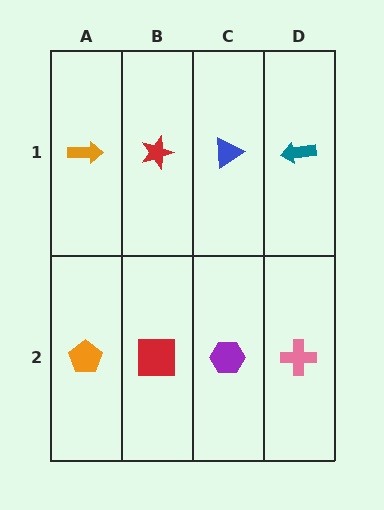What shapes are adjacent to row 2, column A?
An orange arrow (row 1, column A), a red square (row 2, column B).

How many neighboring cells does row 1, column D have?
2.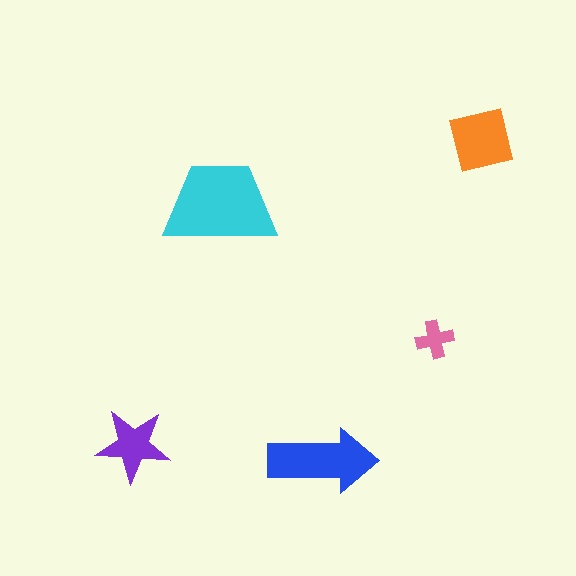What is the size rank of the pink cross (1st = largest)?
5th.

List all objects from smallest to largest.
The pink cross, the purple star, the orange square, the blue arrow, the cyan trapezoid.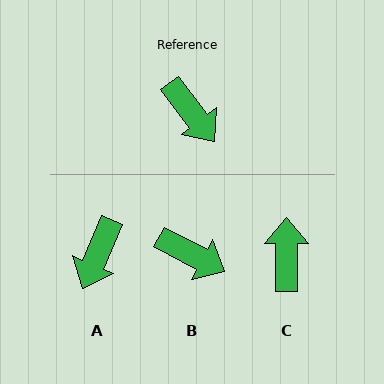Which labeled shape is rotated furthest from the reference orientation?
C, about 142 degrees away.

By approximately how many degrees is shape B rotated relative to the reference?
Approximately 25 degrees counter-clockwise.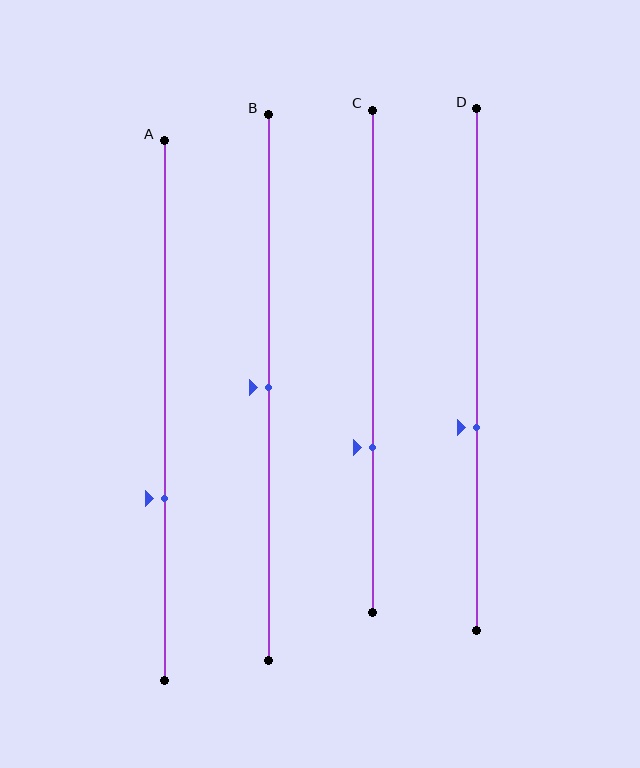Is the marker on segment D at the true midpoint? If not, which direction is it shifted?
No, the marker on segment D is shifted downward by about 11% of the segment length.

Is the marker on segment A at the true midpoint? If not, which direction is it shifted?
No, the marker on segment A is shifted downward by about 16% of the segment length.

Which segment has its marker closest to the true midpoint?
Segment B has its marker closest to the true midpoint.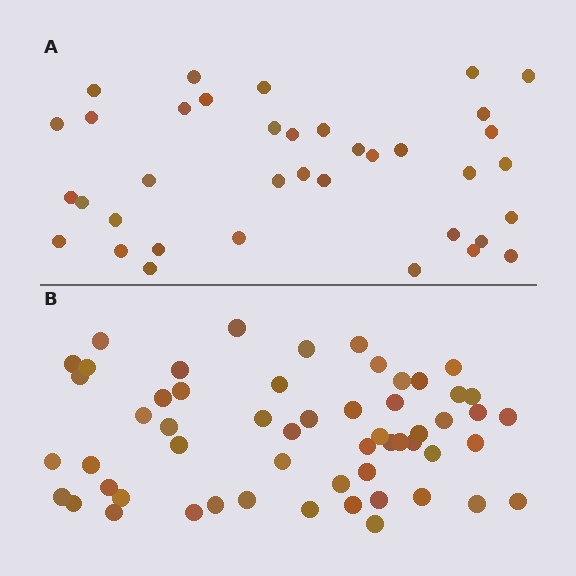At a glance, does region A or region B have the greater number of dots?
Region B (the bottom region) has more dots.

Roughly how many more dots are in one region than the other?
Region B has approximately 20 more dots than region A.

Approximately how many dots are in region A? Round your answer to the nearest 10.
About 40 dots. (The exact count is 37, which rounds to 40.)